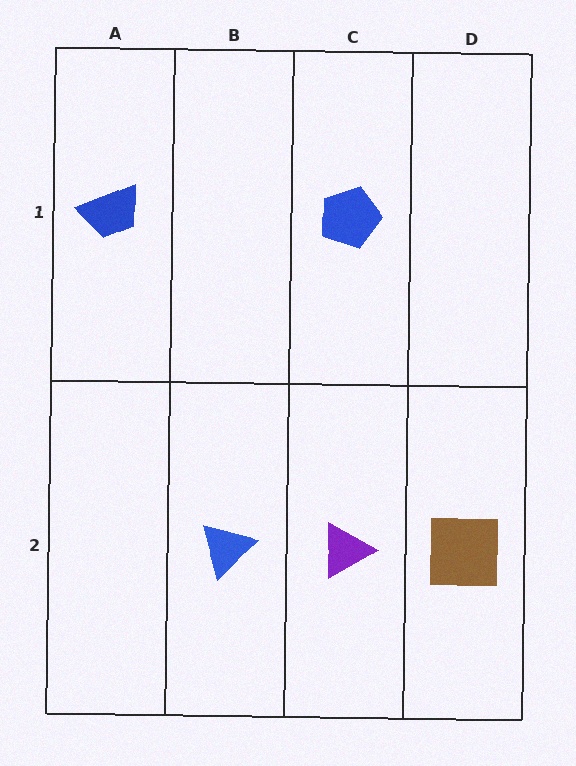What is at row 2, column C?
A purple triangle.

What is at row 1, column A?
A blue trapezoid.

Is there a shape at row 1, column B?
No, that cell is empty.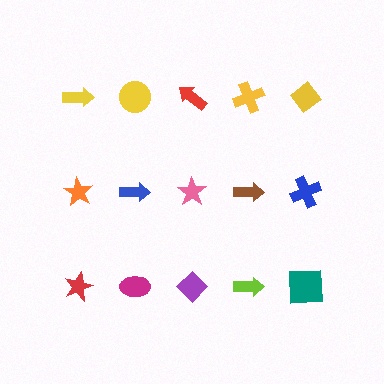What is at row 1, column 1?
A yellow arrow.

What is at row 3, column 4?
A lime arrow.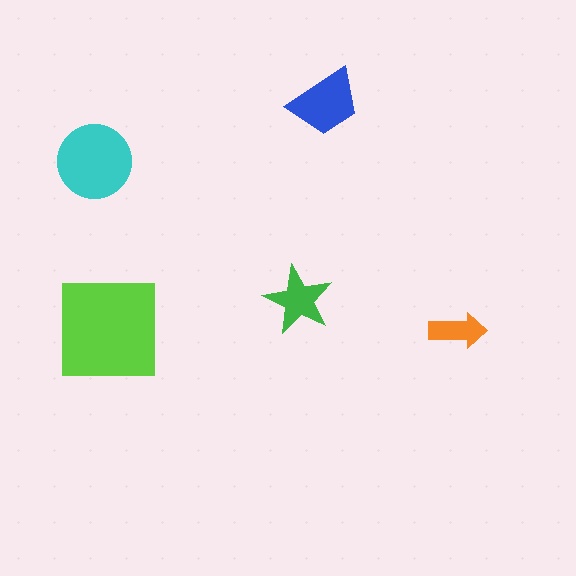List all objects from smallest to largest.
The orange arrow, the green star, the blue trapezoid, the cyan circle, the lime square.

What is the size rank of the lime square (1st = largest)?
1st.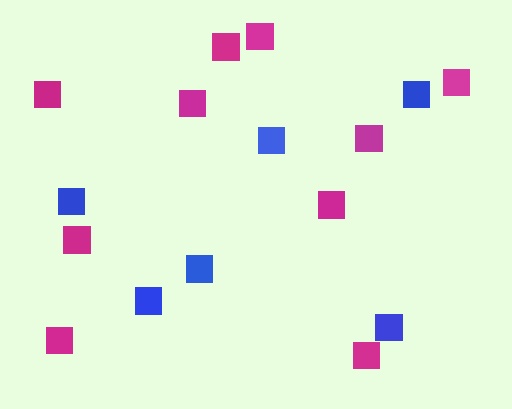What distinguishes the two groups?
There are 2 groups: one group of magenta squares (10) and one group of blue squares (6).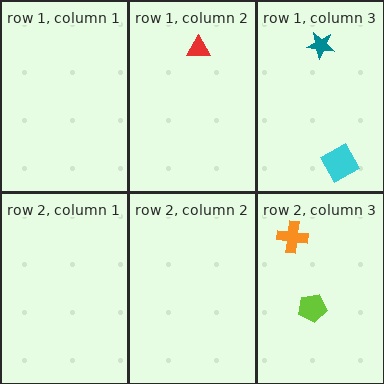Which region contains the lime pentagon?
The row 2, column 3 region.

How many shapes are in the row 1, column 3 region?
2.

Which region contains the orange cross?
The row 2, column 3 region.